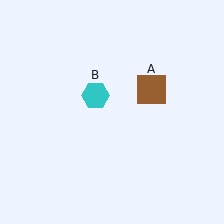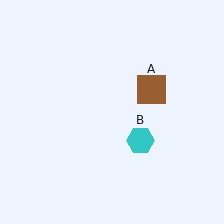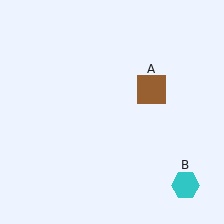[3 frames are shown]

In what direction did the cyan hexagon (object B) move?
The cyan hexagon (object B) moved down and to the right.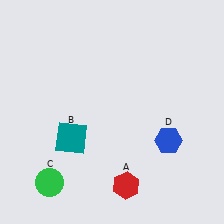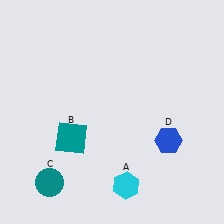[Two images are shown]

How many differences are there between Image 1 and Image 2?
There are 2 differences between the two images.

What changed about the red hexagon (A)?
In Image 1, A is red. In Image 2, it changed to cyan.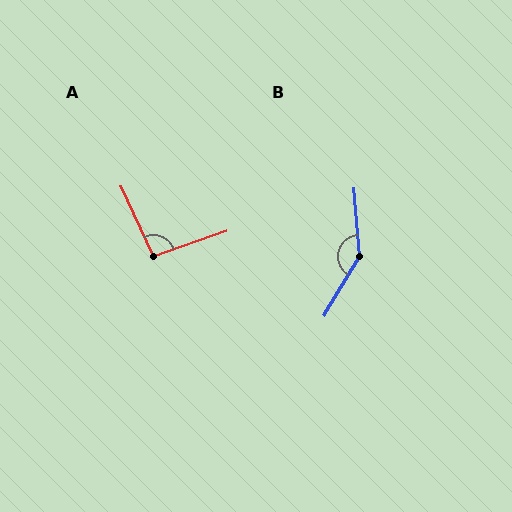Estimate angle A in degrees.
Approximately 96 degrees.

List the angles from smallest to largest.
A (96°), B (145°).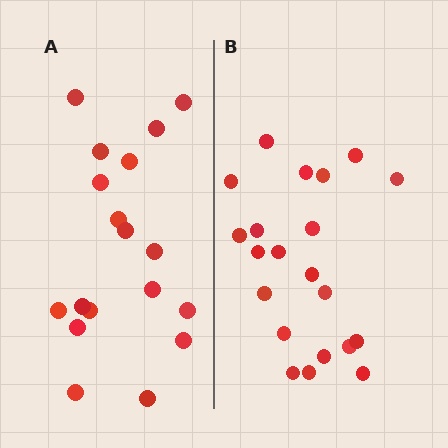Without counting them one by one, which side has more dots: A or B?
Region B (the right region) has more dots.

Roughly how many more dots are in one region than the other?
Region B has just a few more — roughly 2 or 3 more dots than region A.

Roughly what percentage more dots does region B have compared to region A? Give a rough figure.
About 15% more.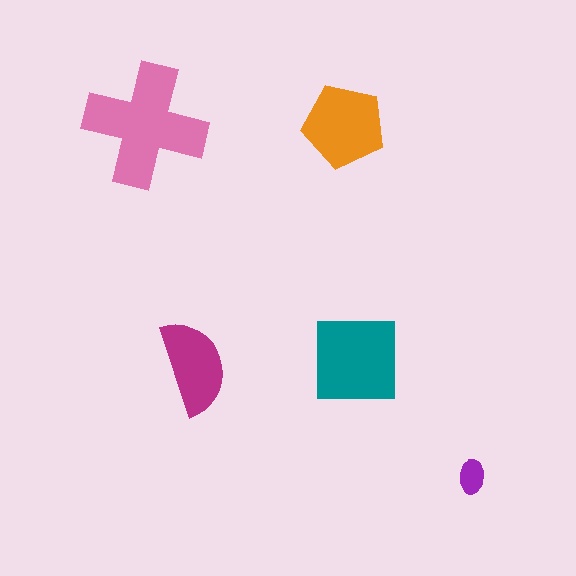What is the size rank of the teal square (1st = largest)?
2nd.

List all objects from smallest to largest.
The purple ellipse, the magenta semicircle, the orange pentagon, the teal square, the pink cross.